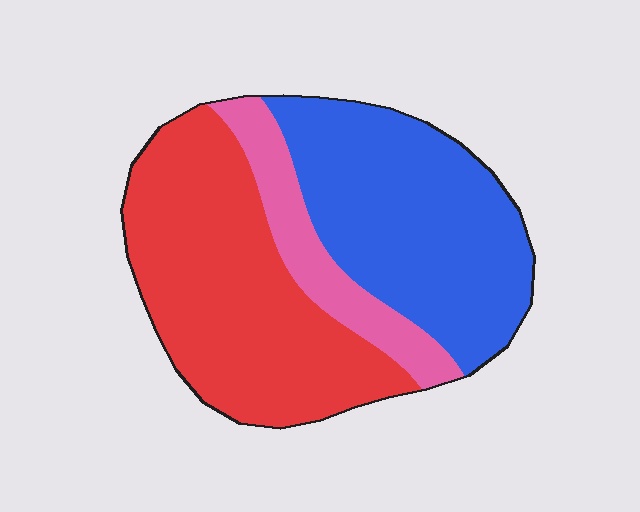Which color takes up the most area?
Red, at roughly 45%.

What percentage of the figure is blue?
Blue takes up about two fifths (2/5) of the figure.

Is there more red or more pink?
Red.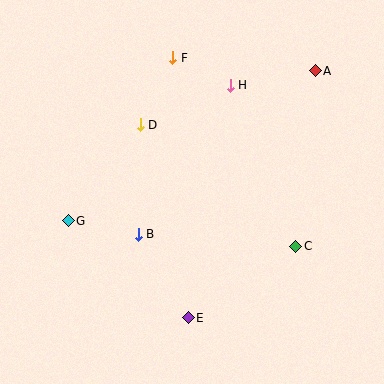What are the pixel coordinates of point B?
Point B is at (138, 234).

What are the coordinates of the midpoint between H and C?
The midpoint between H and C is at (263, 166).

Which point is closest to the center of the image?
Point B at (138, 234) is closest to the center.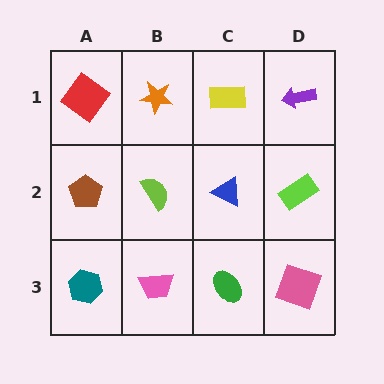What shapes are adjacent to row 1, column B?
A lime semicircle (row 2, column B), a red diamond (row 1, column A), a yellow rectangle (row 1, column C).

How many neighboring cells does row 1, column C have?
3.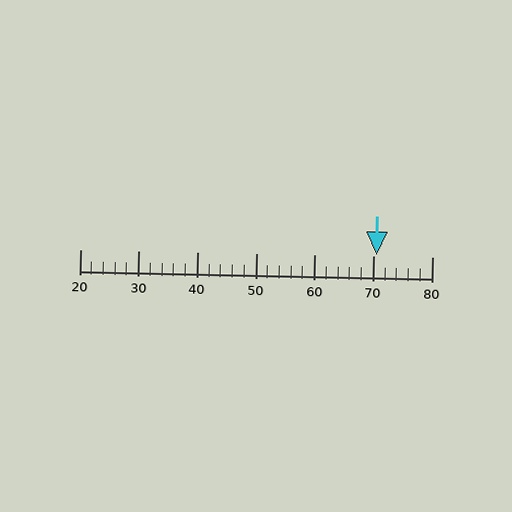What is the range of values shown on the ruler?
The ruler shows values from 20 to 80.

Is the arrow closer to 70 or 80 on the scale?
The arrow is closer to 70.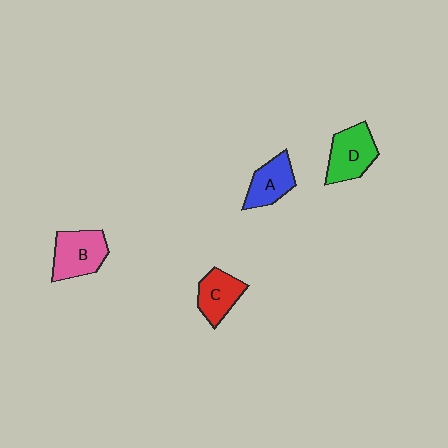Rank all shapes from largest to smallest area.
From largest to smallest: B (pink), D (green), A (blue), C (red).